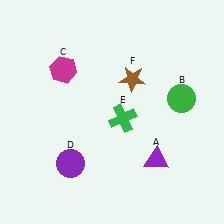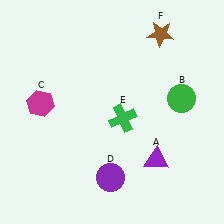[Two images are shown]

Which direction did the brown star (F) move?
The brown star (F) moved up.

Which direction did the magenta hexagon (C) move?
The magenta hexagon (C) moved down.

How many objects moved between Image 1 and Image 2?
3 objects moved between the two images.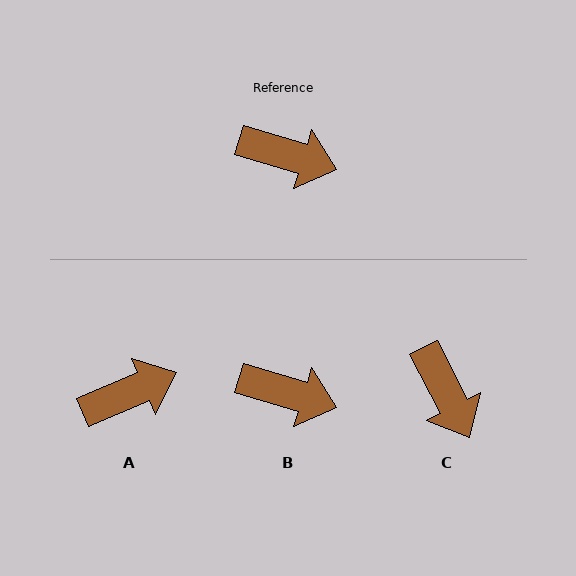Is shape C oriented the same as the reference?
No, it is off by about 46 degrees.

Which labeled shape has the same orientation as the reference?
B.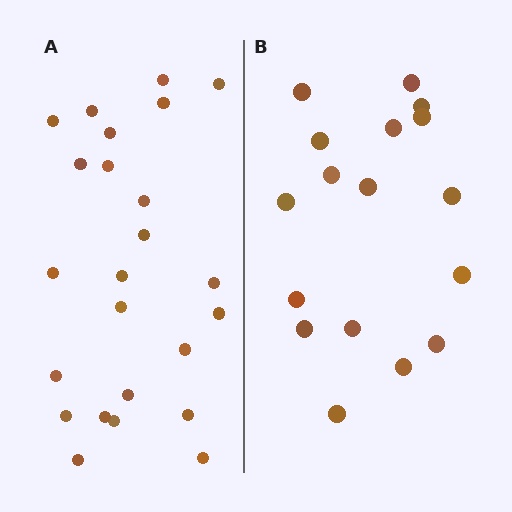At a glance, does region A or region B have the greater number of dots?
Region A (the left region) has more dots.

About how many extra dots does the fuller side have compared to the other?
Region A has roughly 8 or so more dots than region B.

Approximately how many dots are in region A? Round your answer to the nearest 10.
About 20 dots. (The exact count is 24, which rounds to 20.)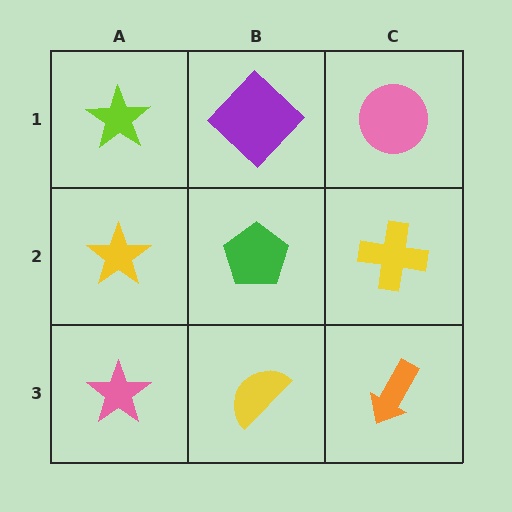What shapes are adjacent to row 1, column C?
A yellow cross (row 2, column C), a purple diamond (row 1, column B).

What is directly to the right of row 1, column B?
A pink circle.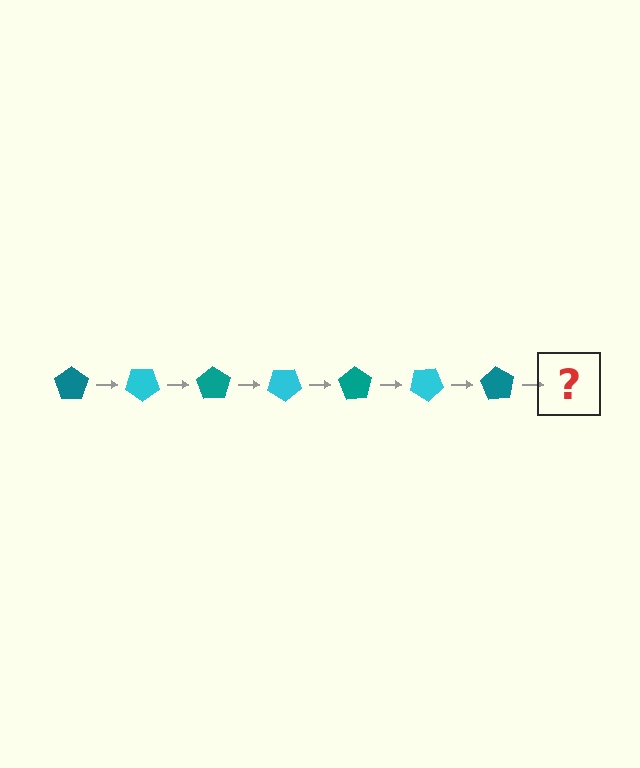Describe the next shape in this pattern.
It should be a cyan pentagon, rotated 245 degrees from the start.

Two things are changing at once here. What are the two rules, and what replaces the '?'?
The two rules are that it rotates 35 degrees each step and the color cycles through teal and cyan. The '?' should be a cyan pentagon, rotated 245 degrees from the start.